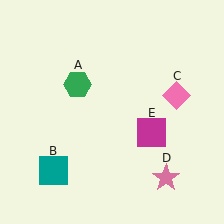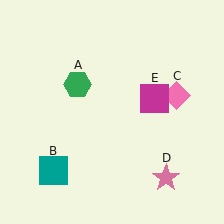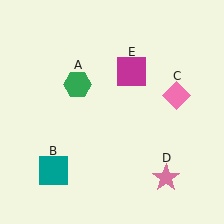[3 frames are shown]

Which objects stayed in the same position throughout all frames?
Green hexagon (object A) and teal square (object B) and pink diamond (object C) and pink star (object D) remained stationary.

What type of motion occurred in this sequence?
The magenta square (object E) rotated counterclockwise around the center of the scene.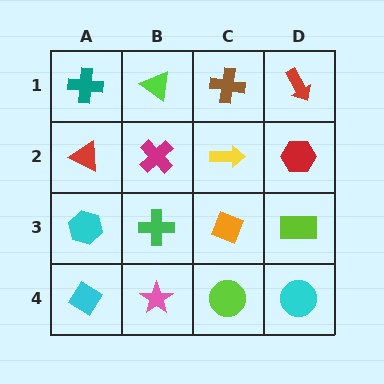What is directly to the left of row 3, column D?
An orange diamond.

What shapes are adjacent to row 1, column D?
A red hexagon (row 2, column D), a brown cross (row 1, column C).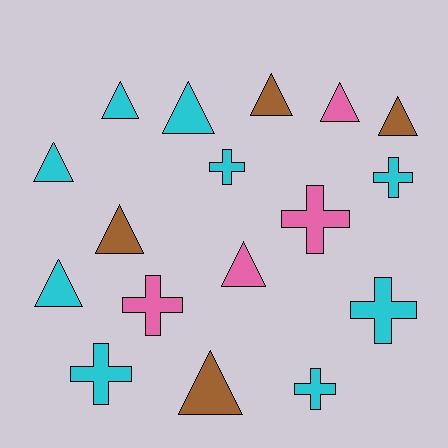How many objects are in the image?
There are 17 objects.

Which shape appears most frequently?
Triangle, with 10 objects.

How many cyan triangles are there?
There are 4 cyan triangles.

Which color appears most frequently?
Cyan, with 9 objects.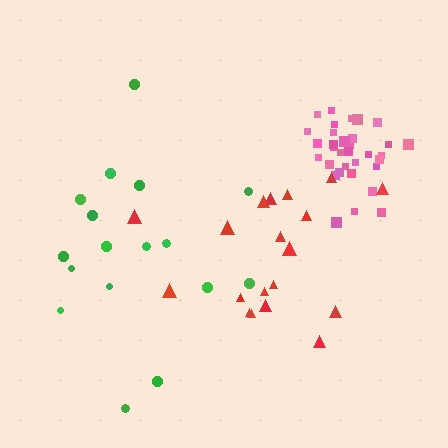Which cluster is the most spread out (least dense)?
Green.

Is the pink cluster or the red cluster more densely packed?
Pink.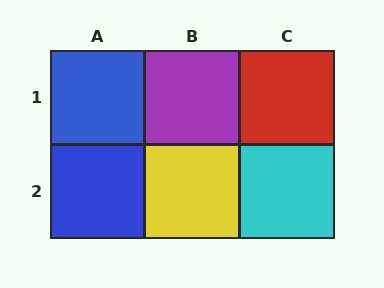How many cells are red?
1 cell is red.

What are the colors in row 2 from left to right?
Blue, yellow, cyan.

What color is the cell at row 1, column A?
Blue.